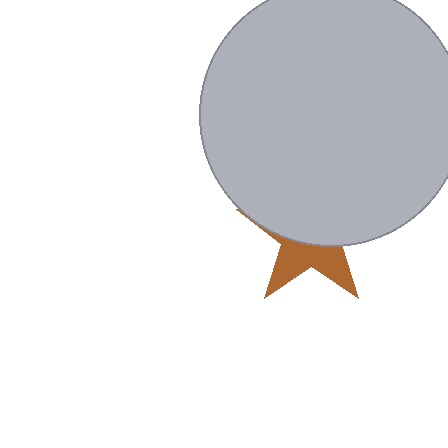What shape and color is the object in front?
The object in front is a light gray circle.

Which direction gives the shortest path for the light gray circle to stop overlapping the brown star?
Moving up gives the shortest separation.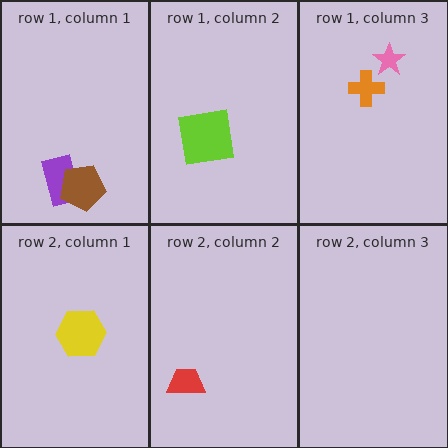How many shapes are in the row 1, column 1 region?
2.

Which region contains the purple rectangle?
The row 1, column 1 region.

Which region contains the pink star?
The row 1, column 3 region.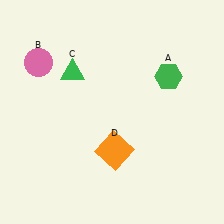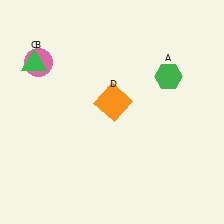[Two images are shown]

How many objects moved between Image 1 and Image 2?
2 objects moved between the two images.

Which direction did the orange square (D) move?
The orange square (D) moved up.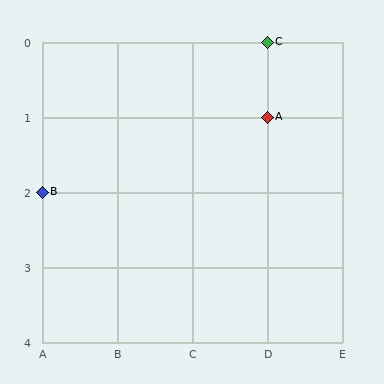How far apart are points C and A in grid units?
Points C and A are 1 row apart.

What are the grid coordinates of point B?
Point B is at grid coordinates (A, 2).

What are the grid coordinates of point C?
Point C is at grid coordinates (D, 0).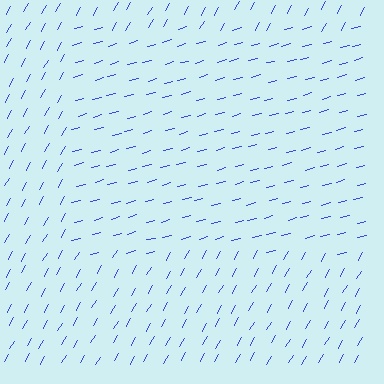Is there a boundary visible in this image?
Yes, there is a texture boundary formed by a change in line orientation.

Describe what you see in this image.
The image is filled with small blue line segments. A rectangle region in the image has lines oriented differently from the surrounding lines, creating a visible texture boundary.